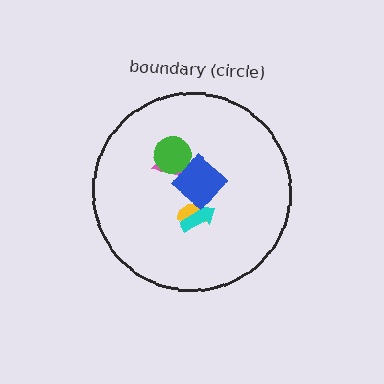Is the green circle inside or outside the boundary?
Inside.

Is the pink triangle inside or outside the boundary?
Inside.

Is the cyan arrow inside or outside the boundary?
Inside.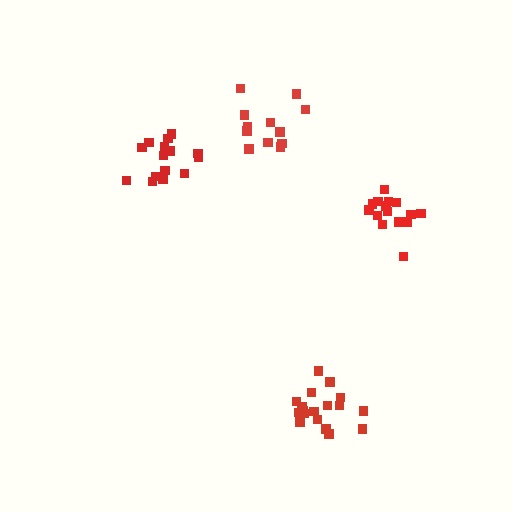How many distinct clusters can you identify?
There are 4 distinct clusters.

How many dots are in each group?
Group 1: 18 dots, Group 2: 15 dots, Group 3: 15 dots, Group 4: 12 dots (60 total).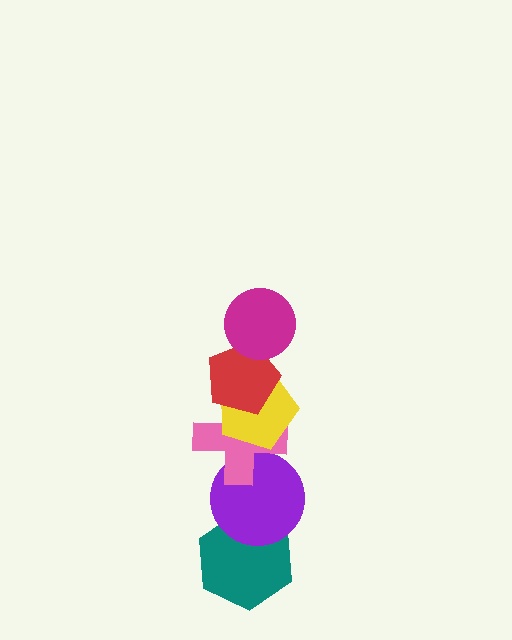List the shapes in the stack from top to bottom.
From top to bottom: the magenta circle, the red pentagon, the yellow pentagon, the pink cross, the purple circle, the teal hexagon.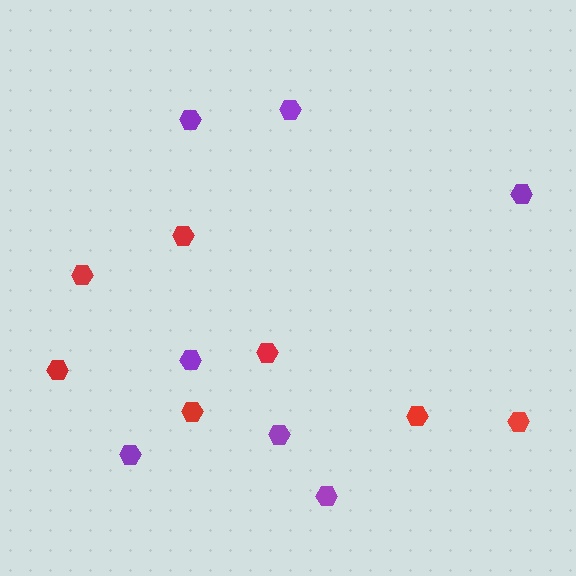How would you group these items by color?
There are 2 groups: one group of red hexagons (7) and one group of purple hexagons (7).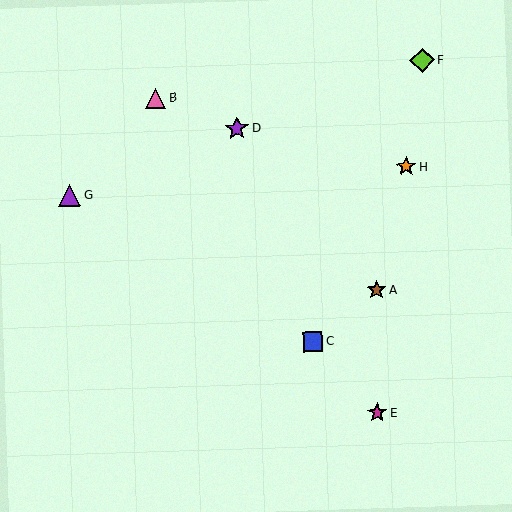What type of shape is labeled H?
Shape H is an orange star.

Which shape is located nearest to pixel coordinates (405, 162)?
The orange star (labeled H) at (406, 167) is nearest to that location.